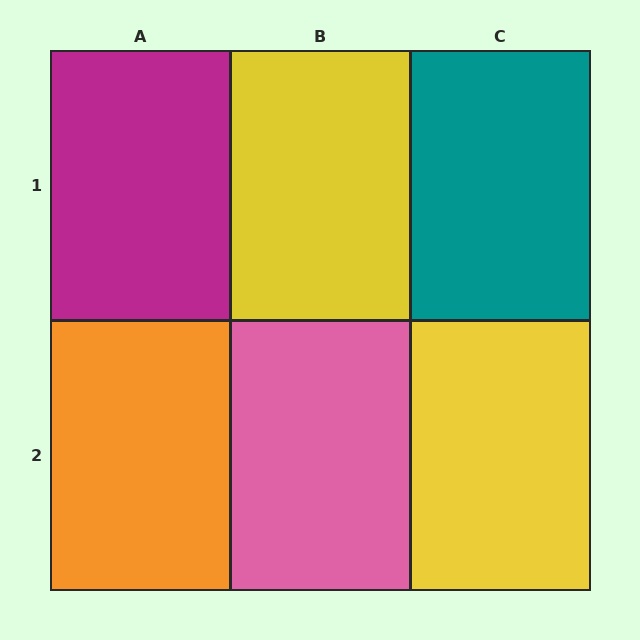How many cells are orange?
1 cell is orange.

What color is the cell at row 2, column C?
Yellow.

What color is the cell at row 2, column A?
Orange.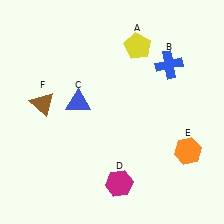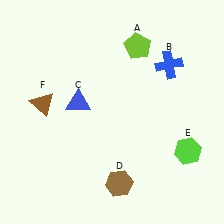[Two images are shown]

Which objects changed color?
A changed from yellow to lime. D changed from magenta to brown. E changed from orange to lime.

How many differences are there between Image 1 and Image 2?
There are 3 differences between the two images.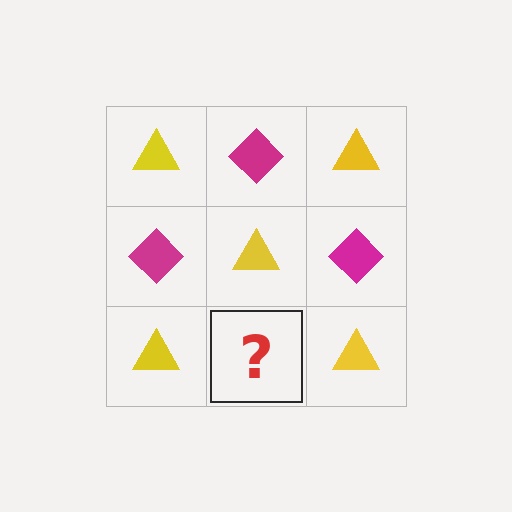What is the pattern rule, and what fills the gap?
The rule is that it alternates yellow triangle and magenta diamond in a checkerboard pattern. The gap should be filled with a magenta diamond.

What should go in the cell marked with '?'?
The missing cell should contain a magenta diamond.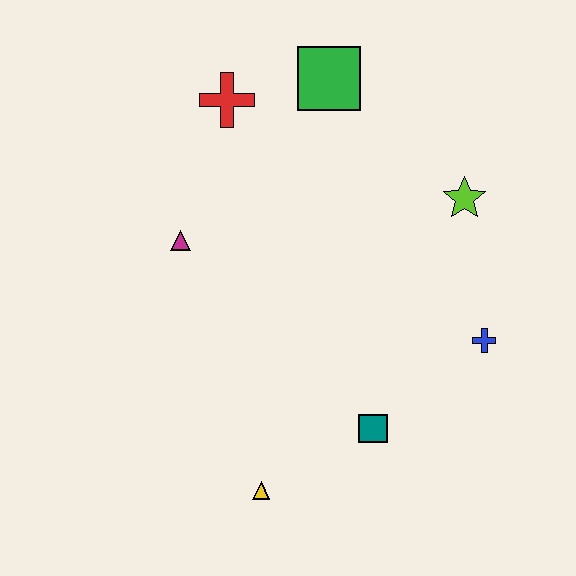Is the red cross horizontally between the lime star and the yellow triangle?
No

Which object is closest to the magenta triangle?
The red cross is closest to the magenta triangle.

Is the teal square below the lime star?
Yes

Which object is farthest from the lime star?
The yellow triangle is farthest from the lime star.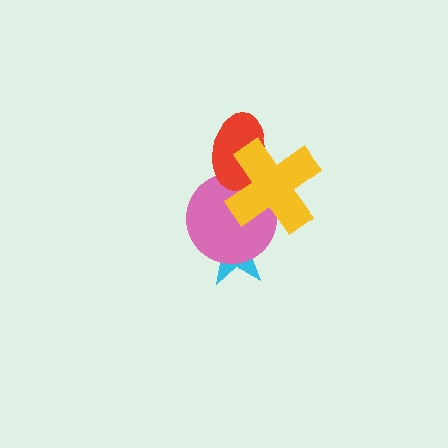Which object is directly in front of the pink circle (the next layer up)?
The red ellipse is directly in front of the pink circle.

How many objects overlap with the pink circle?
3 objects overlap with the pink circle.